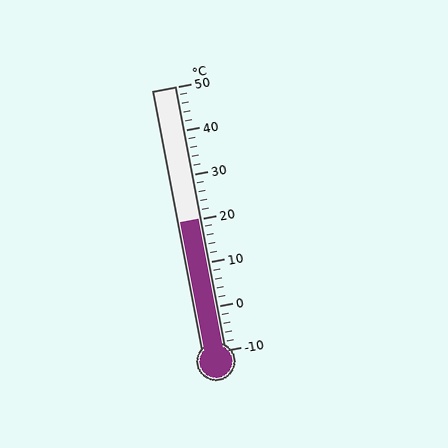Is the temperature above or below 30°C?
The temperature is below 30°C.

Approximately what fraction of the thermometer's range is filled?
The thermometer is filled to approximately 50% of its range.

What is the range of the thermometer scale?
The thermometer scale ranges from -10°C to 50°C.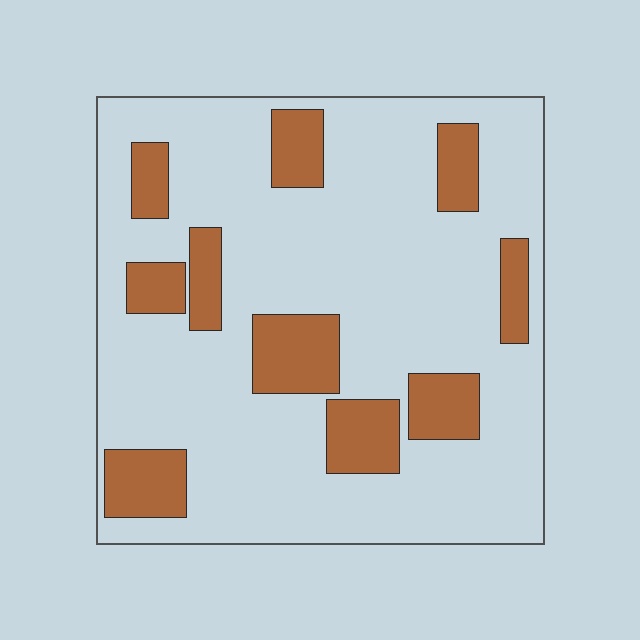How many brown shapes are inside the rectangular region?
10.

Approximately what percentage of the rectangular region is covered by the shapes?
Approximately 20%.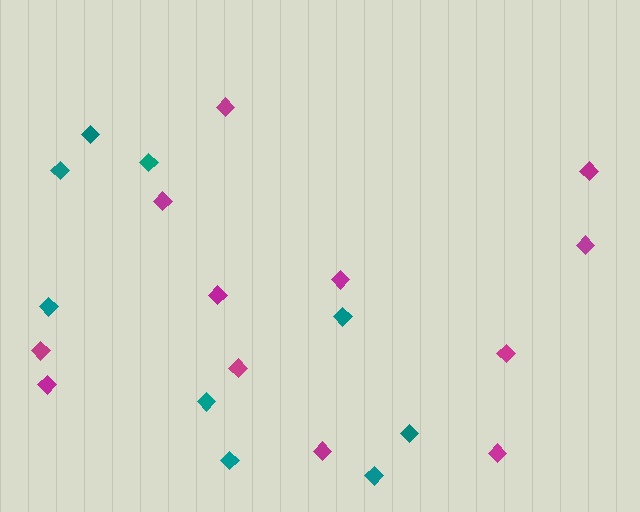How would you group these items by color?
There are 2 groups: one group of teal diamonds (9) and one group of magenta diamonds (12).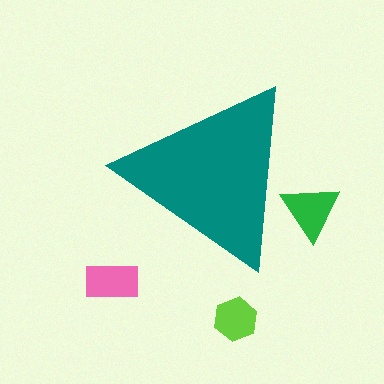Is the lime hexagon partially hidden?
No, the lime hexagon is fully visible.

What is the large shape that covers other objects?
A teal triangle.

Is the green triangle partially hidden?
Yes, the green triangle is partially hidden behind the teal triangle.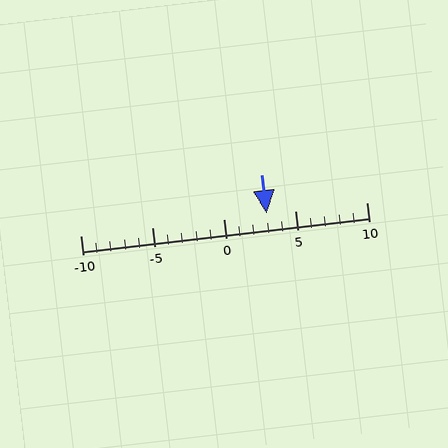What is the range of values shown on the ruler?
The ruler shows values from -10 to 10.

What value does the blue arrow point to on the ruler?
The blue arrow points to approximately 3.